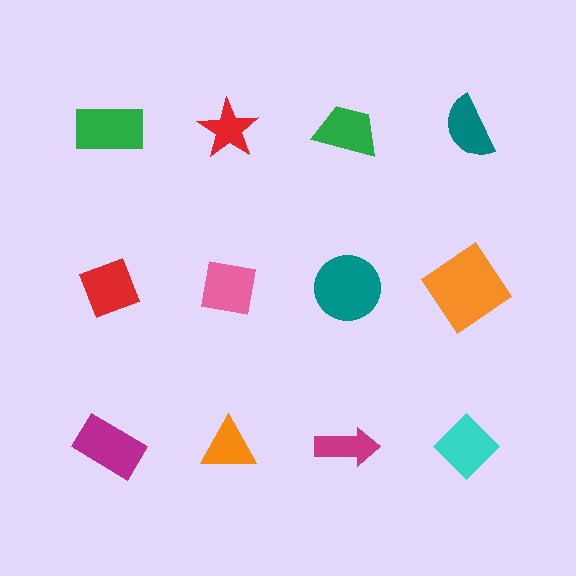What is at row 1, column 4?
A teal semicircle.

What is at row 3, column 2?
An orange triangle.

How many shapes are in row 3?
4 shapes.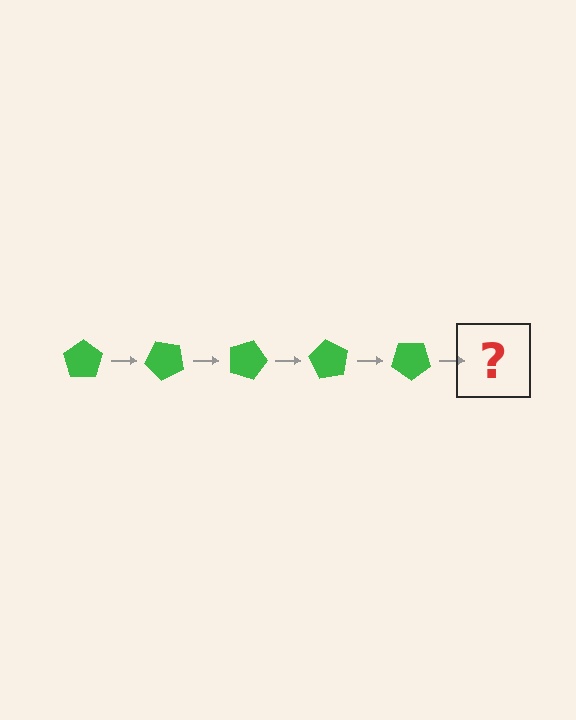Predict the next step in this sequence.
The next step is a green pentagon rotated 225 degrees.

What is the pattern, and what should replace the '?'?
The pattern is that the pentagon rotates 45 degrees each step. The '?' should be a green pentagon rotated 225 degrees.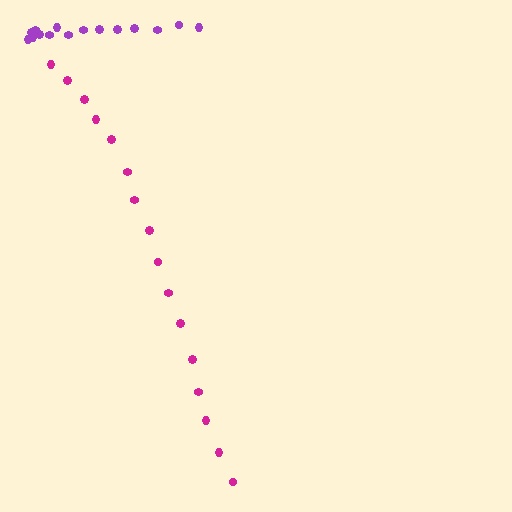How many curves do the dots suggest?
There are 2 distinct paths.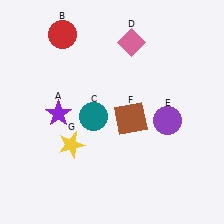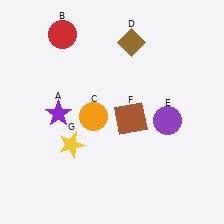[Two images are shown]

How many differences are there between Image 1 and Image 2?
There are 2 differences between the two images.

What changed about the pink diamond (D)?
In Image 1, D is pink. In Image 2, it changed to brown.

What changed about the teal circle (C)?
In Image 1, C is teal. In Image 2, it changed to orange.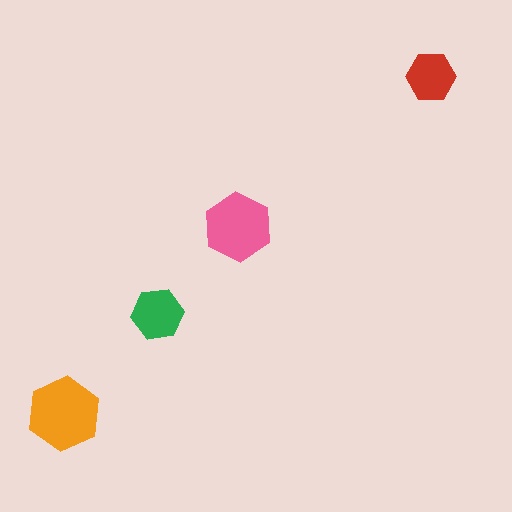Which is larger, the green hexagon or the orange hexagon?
The orange one.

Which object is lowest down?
The orange hexagon is bottommost.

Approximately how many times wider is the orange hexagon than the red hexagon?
About 1.5 times wider.